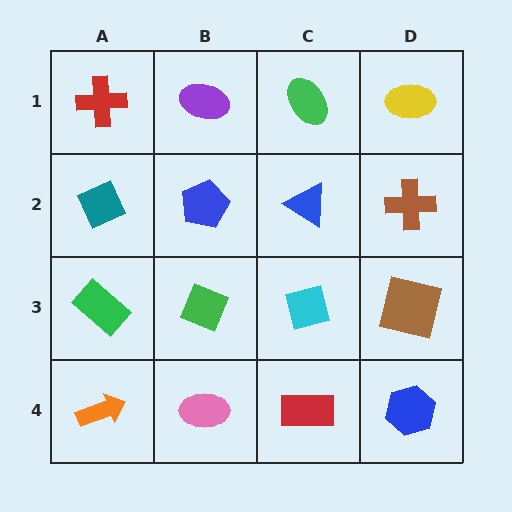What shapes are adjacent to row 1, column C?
A blue triangle (row 2, column C), a purple ellipse (row 1, column B), a yellow ellipse (row 1, column D).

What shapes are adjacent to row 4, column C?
A cyan diamond (row 3, column C), a pink ellipse (row 4, column B), a blue hexagon (row 4, column D).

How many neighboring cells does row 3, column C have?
4.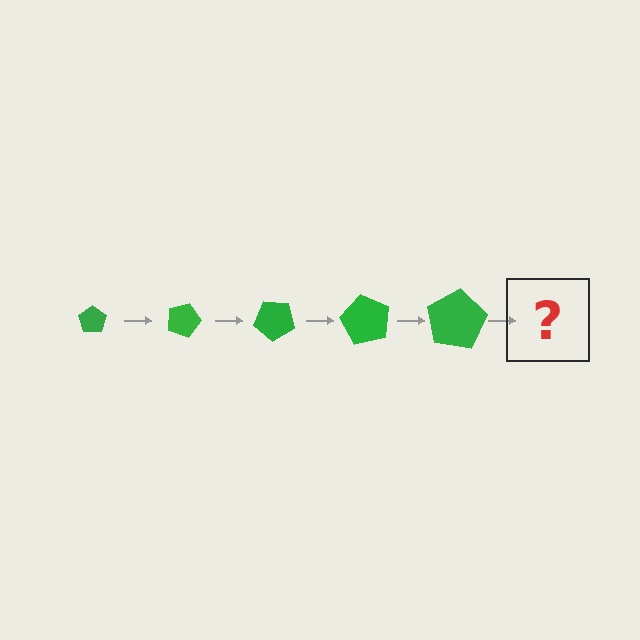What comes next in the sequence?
The next element should be a pentagon, larger than the previous one and rotated 100 degrees from the start.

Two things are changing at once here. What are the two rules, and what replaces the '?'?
The two rules are that the pentagon grows larger each step and it rotates 20 degrees each step. The '?' should be a pentagon, larger than the previous one and rotated 100 degrees from the start.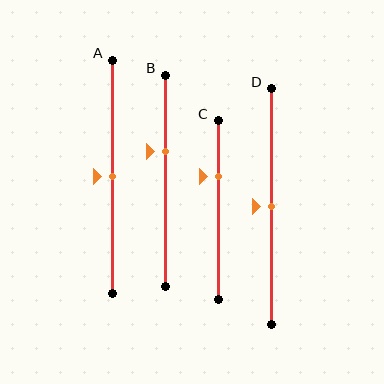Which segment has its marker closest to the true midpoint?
Segment A has its marker closest to the true midpoint.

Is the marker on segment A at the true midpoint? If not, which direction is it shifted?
Yes, the marker on segment A is at the true midpoint.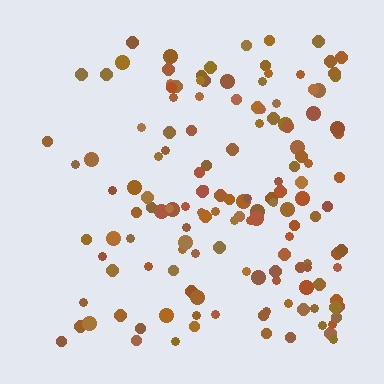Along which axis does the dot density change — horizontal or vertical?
Horizontal.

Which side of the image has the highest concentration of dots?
The right.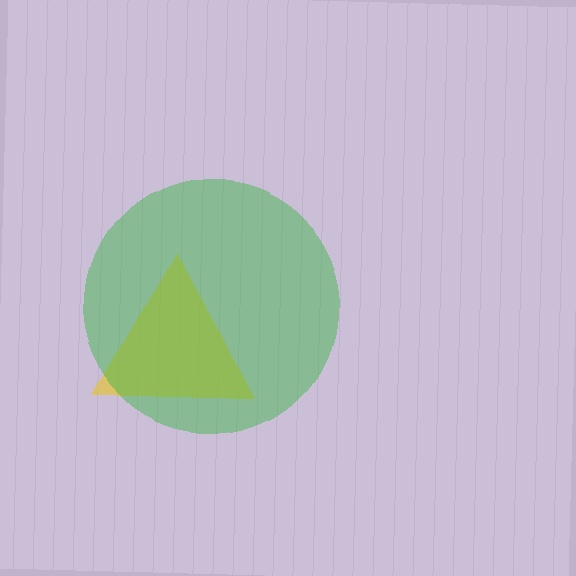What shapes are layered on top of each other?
The layered shapes are: a yellow triangle, a green circle.